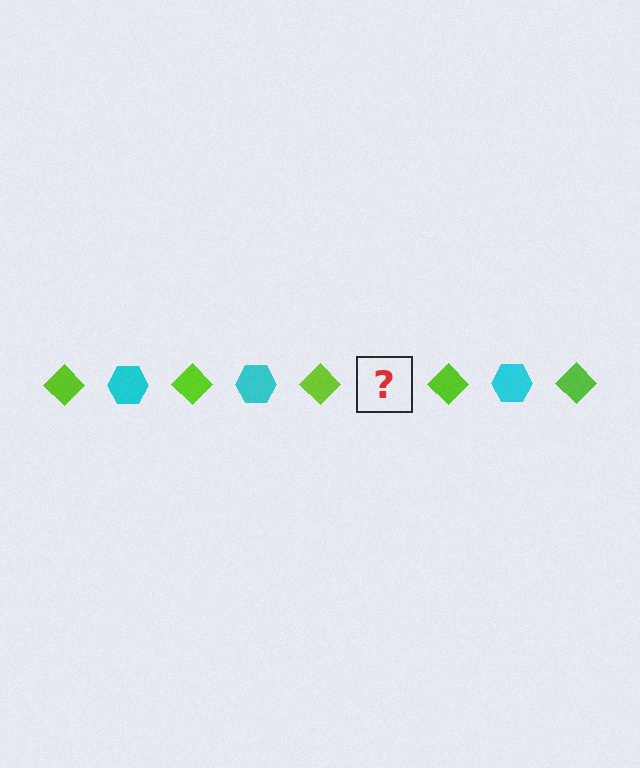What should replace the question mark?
The question mark should be replaced with a cyan hexagon.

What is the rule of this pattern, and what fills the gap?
The rule is that the pattern alternates between lime diamond and cyan hexagon. The gap should be filled with a cyan hexagon.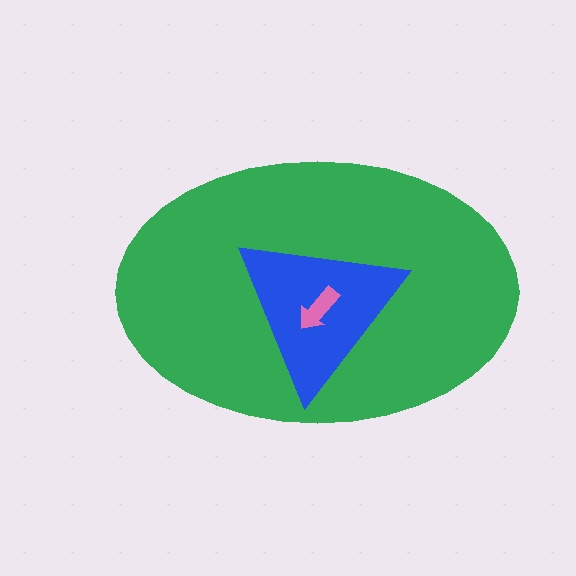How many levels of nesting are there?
3.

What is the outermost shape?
The green ellipse.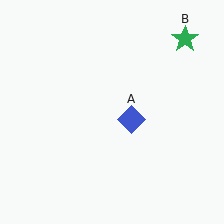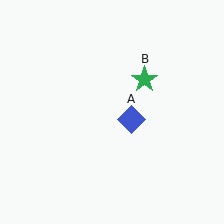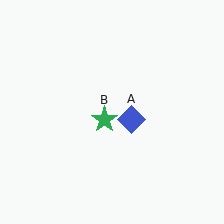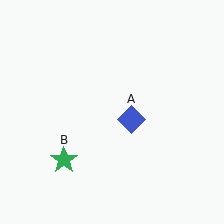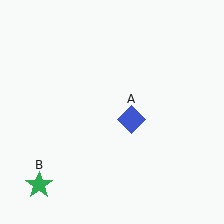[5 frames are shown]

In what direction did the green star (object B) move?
The green star (object B) moved down and to the left.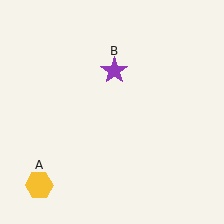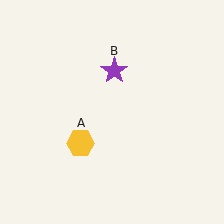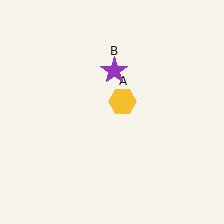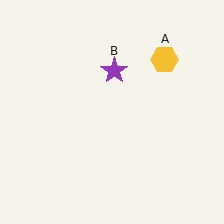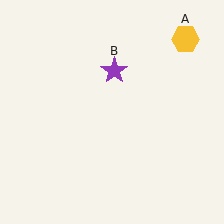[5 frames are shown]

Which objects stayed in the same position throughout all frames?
Purple star (object B) remained stationary.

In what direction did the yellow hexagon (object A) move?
The yellow hexagon (object A) moved up and to the right.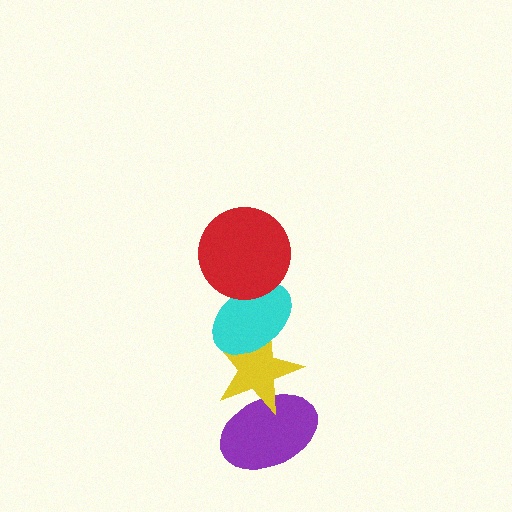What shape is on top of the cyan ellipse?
The red circle is on top of the cyan ellipse.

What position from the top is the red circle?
The red circle is 1st from the top.